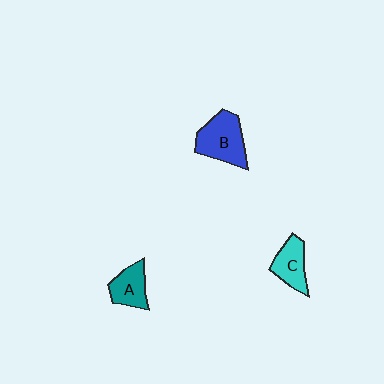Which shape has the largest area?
Shape B (blue).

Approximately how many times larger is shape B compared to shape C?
Approximately 1.4 times.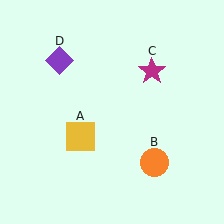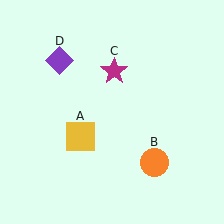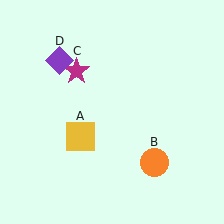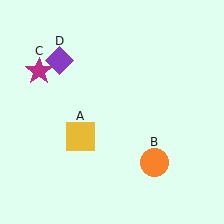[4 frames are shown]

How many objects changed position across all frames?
1 object changed position: magenta star (object C).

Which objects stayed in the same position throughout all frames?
Yellow square (object A) and orange circle (object B) and purple diamond (object D) remained stationary.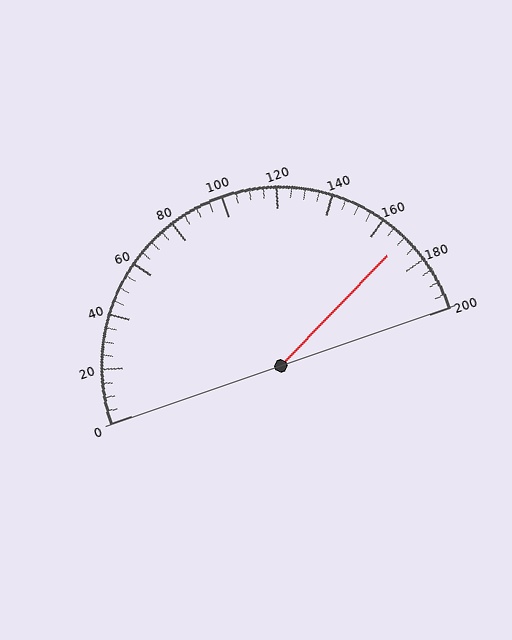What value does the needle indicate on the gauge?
The needle indicates approximately 170.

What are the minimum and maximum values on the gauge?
The gauge ranges from 0 to 200.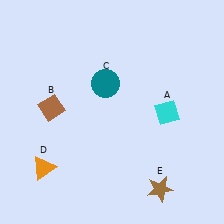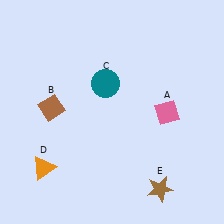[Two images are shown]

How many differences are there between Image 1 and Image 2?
There is 1 difference between the two images.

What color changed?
The diamond (A) changed from cyan in Image 1 to pink in Image 2.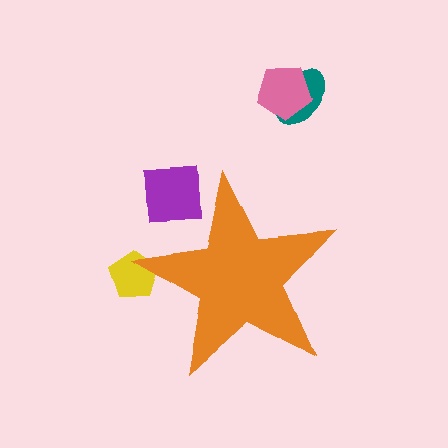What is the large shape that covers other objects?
An orange star.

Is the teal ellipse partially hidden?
No, the teal ellipse is fully visible.